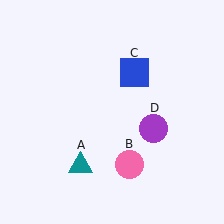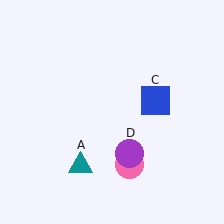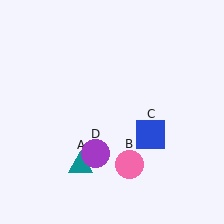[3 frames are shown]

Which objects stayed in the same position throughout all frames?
Teal triangle (object A) and pink circle (object B) remained stationary.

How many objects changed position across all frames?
2 objects changed position: blue square (object C), purple circle (object D).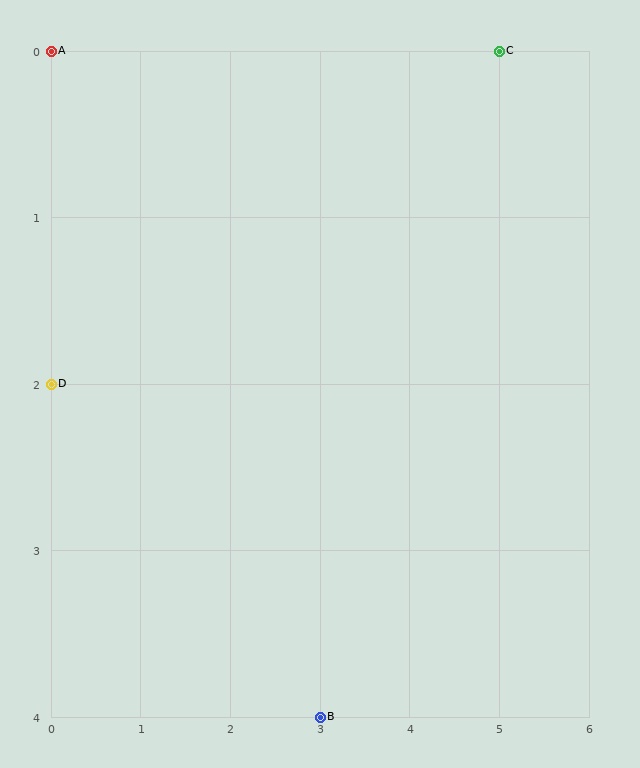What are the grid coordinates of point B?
Point B is at grid coordinates (3, 4).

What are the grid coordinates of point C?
Point C is at grid coordinates (5, 0).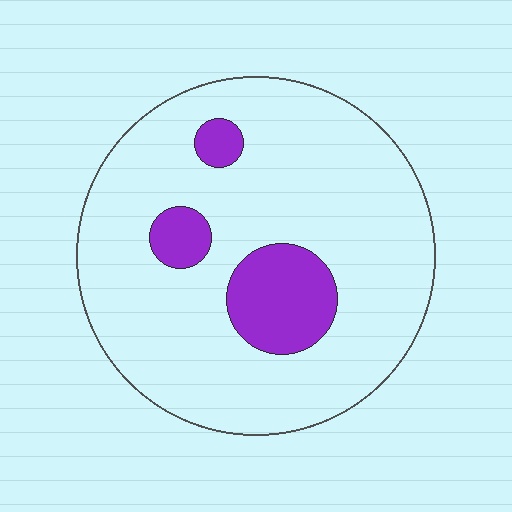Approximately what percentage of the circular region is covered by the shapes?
Approximately 15%.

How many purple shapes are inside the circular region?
3.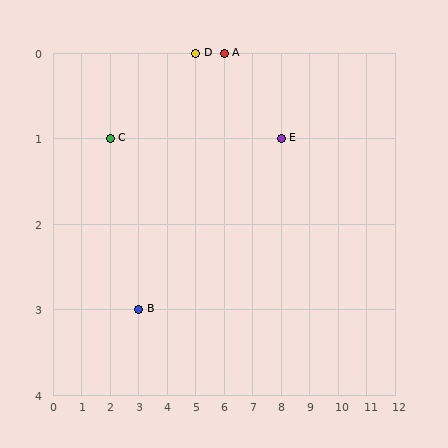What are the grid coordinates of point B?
Point B is at grid coordinates (3, 3).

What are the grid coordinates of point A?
Point A is at grid coordinates (6, 0).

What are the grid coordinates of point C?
Point C is at grid coordinates (2, 1).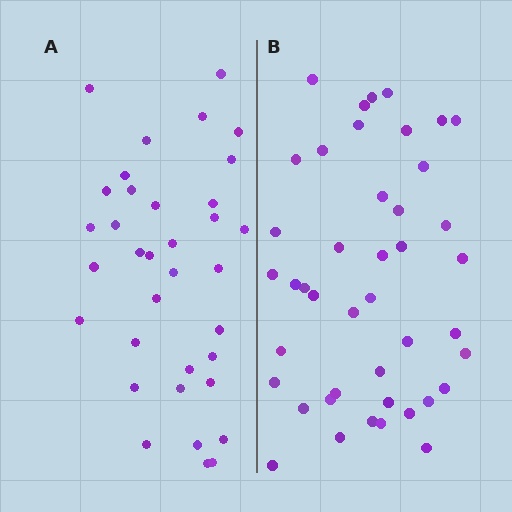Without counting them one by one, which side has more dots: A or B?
Region B (the right region) has more dots.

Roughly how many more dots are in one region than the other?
Region B has roughly 8 or so more dots than region A.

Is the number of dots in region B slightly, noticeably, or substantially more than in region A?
Region B has only slightly more — the two regions are fairly close. The ratio is roughly 1.2 to 1.